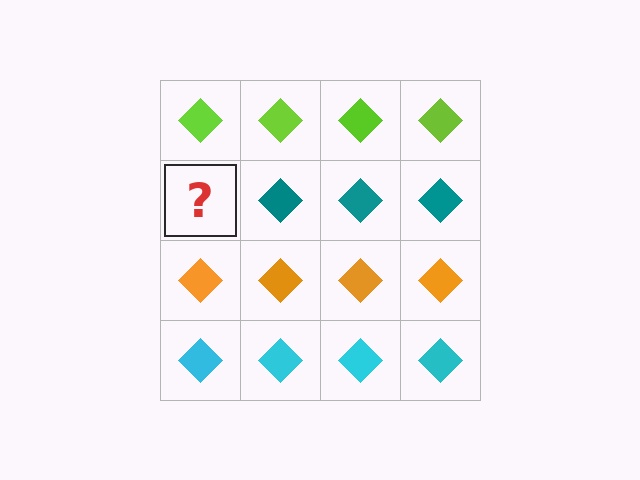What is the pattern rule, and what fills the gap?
The rule is that each row has a consistent color. The gap should be filled with a teal diamond.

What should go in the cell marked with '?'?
The missing cell should contain a teal diamond.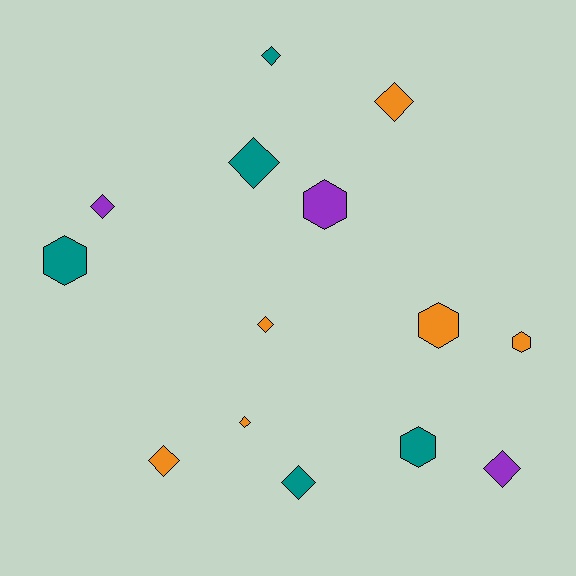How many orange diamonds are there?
There are 4 orange diamonds.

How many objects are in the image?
There are 14 objects.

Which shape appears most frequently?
Diamond, with 9 objects.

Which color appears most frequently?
Orange, with 6 objects.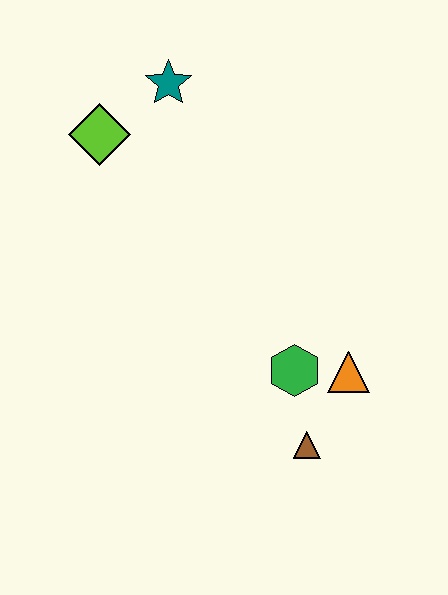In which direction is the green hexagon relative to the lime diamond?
The green hexagon is below the lime diamond.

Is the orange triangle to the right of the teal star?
Yes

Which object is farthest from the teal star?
The brown triangle is farthest from the teal star.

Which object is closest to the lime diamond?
The teal star is closest to the lime diamond.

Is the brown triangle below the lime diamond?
Yes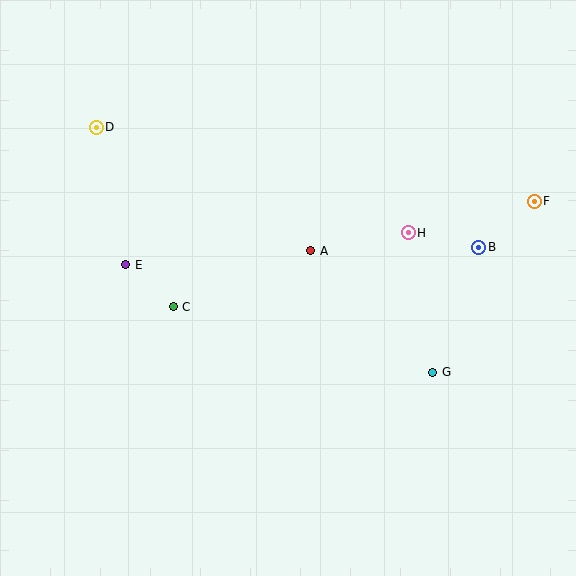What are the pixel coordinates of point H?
Point H is at (408, 233).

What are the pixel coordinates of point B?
Point B is at (479, 247).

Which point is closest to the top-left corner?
Point D is closest to the top-left corner.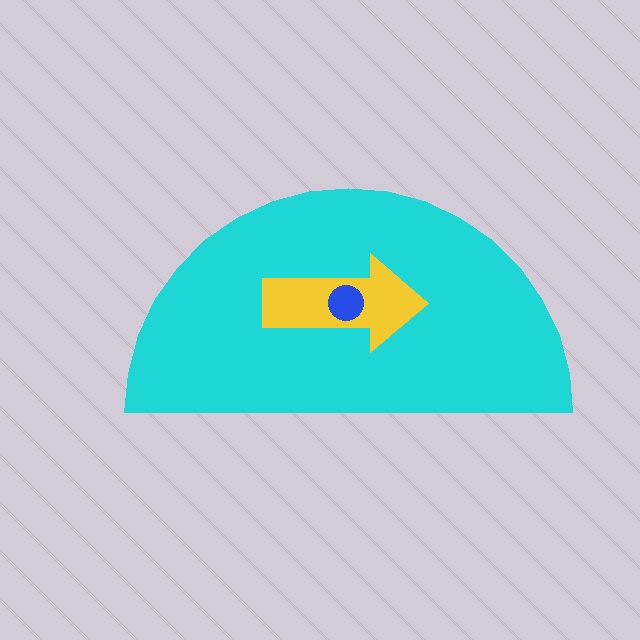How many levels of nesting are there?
3.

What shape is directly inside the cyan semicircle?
The yellow arrow.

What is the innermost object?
The blue circle.